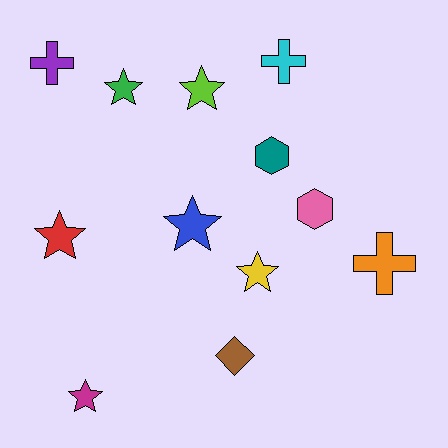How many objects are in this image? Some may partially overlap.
There are 12 objects.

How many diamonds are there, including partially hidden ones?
There is 1 diamond.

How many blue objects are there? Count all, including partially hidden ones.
There is 1 blue object.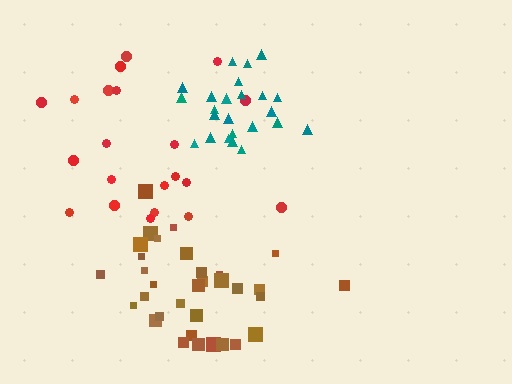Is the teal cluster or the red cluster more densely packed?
Teal.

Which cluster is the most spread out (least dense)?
Red.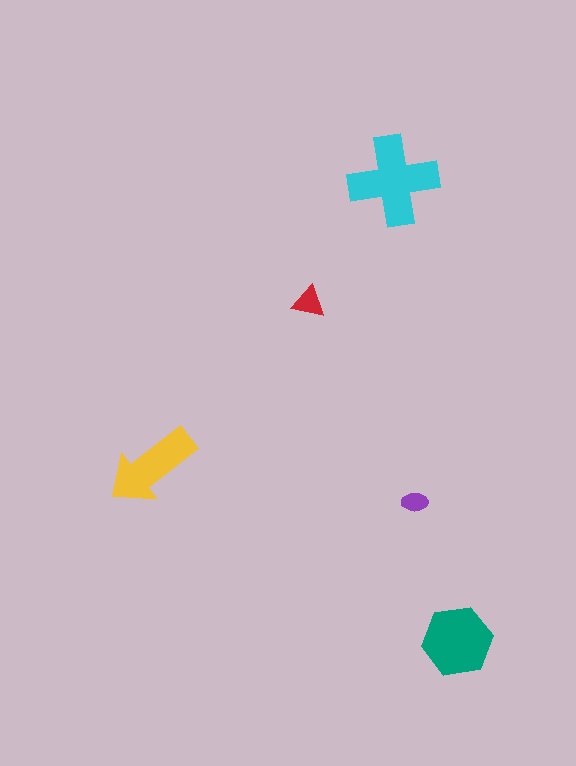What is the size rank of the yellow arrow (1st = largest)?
3rd.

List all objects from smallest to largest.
The purple ellipse, the red triangle, the yellow arrow, the teal hexagon, the cyan cross.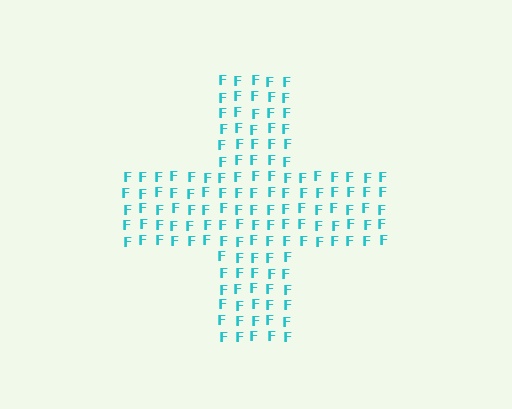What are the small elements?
The small elements are letter F's.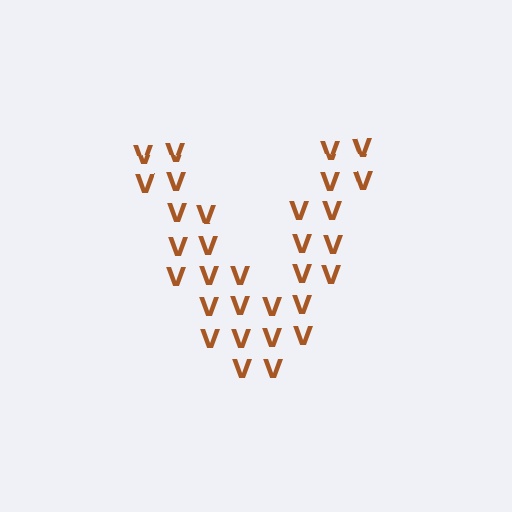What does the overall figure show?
The overall figure shows the letter V.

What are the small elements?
The small elements are letter V's.